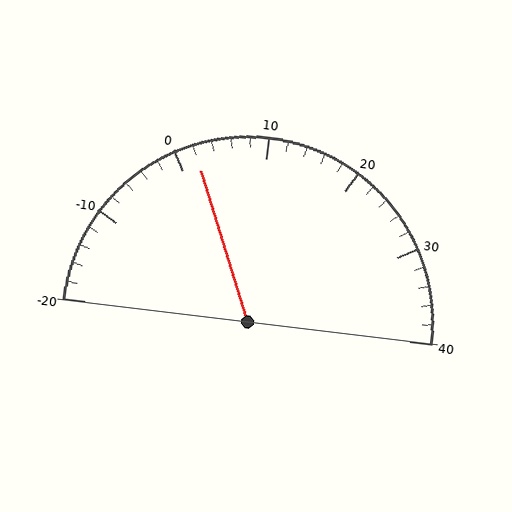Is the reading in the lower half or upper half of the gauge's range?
The reading is in the lower half of the range (-20 to 40).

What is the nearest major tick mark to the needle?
The nearest major tick mark is 0.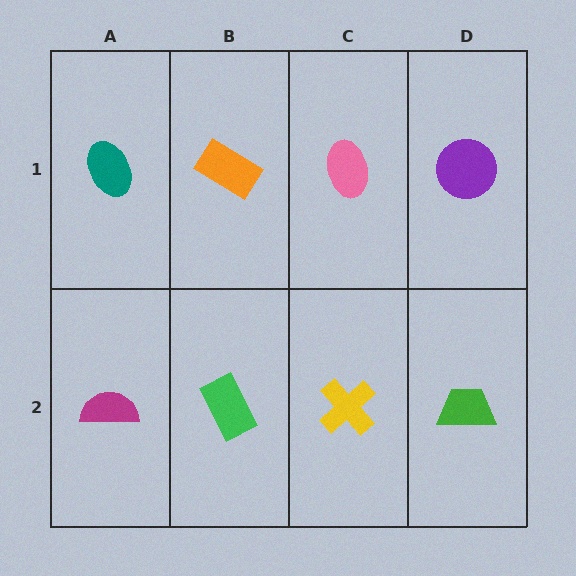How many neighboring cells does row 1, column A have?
2.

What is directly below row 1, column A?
A magenta semicircle.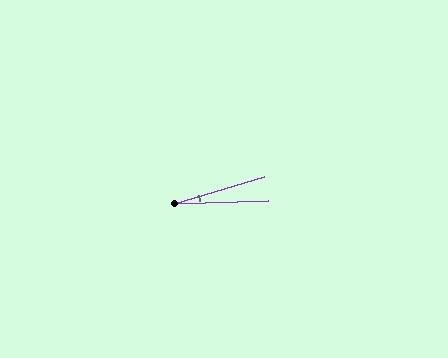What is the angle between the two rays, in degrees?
Approximately 15 degrees.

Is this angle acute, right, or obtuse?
It is acute.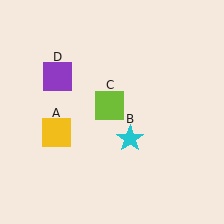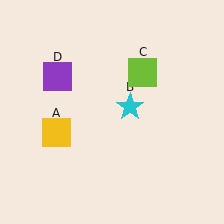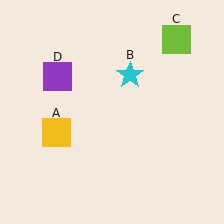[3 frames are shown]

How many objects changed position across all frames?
2 objects changed position: cyan star (object B), lime square (object C).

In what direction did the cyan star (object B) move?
The cyan star (object B) moved up.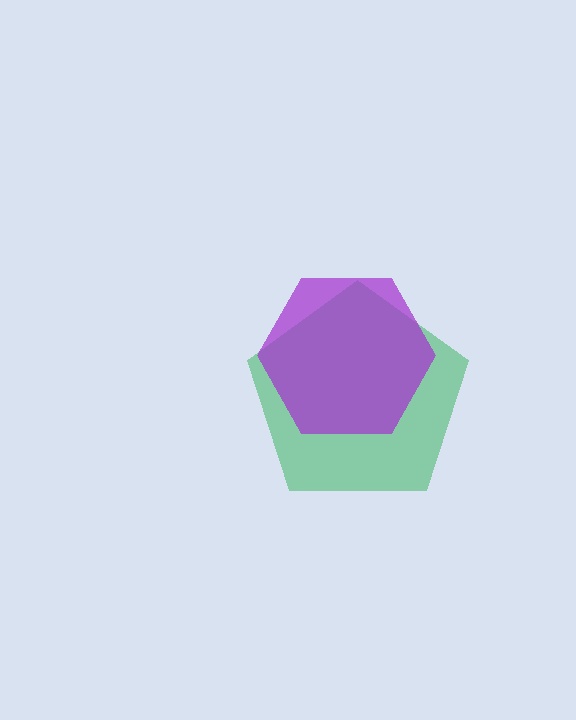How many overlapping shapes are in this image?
There are 2 overlapping shapes in the image.